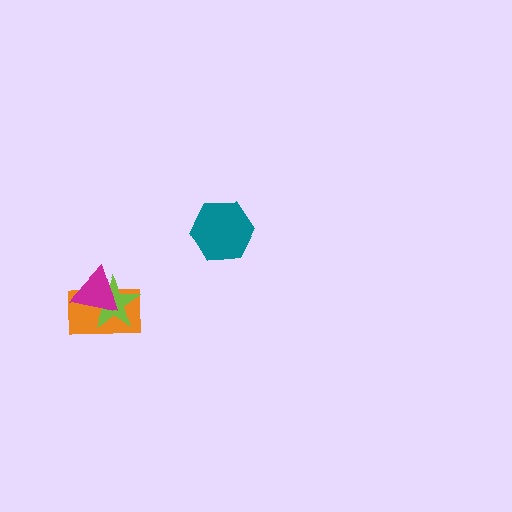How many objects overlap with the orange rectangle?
2 objects overlap with the orange rectangle.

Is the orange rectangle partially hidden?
Yes, it is partially covered by another shape.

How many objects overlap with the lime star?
2 objects overlap with the lime star.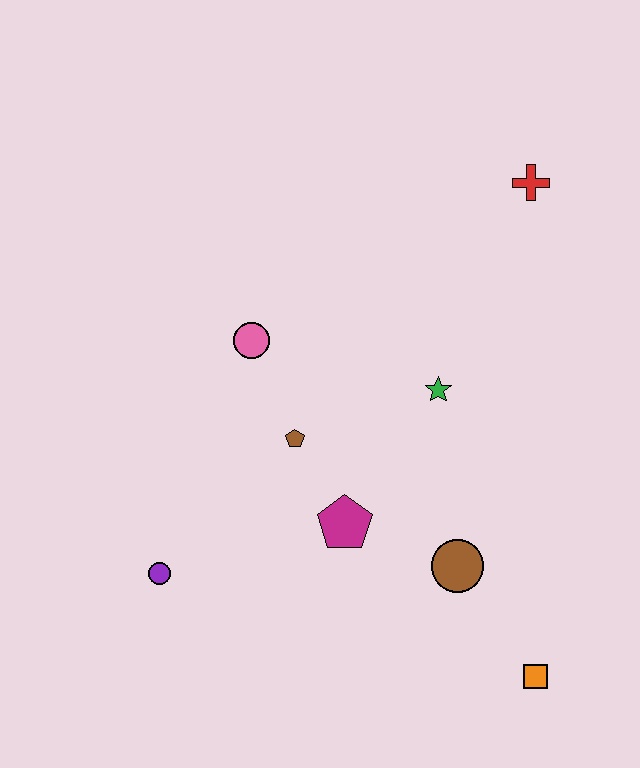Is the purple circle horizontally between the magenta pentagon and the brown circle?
No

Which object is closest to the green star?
The brown pentagon is closest to the green star.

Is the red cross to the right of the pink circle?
Yes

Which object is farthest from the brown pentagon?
The red cross is farthest from the brown pentagon.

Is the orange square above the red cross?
No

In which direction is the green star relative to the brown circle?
The green star is above the brown circle.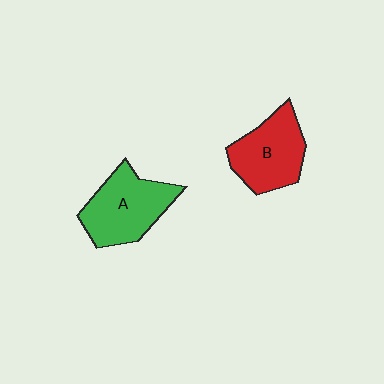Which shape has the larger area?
Shape A (green).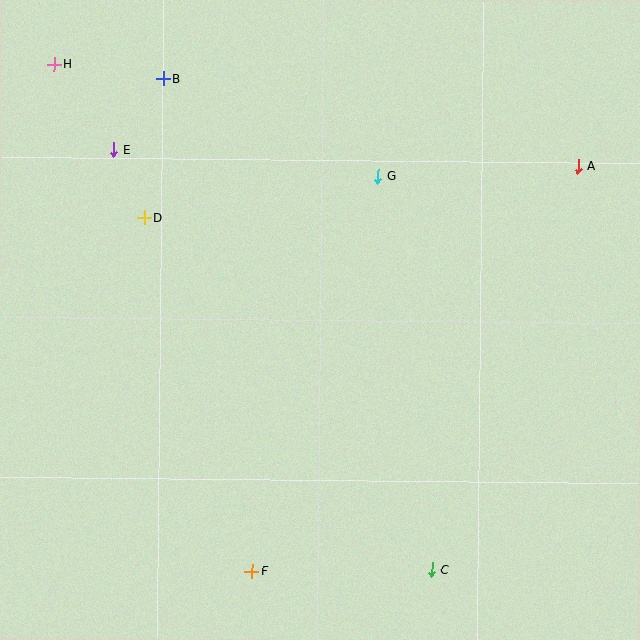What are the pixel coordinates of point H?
Point H is at (54, 65).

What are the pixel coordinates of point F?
Point F is at (252, 572).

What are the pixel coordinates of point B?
Point B is at (164, 79).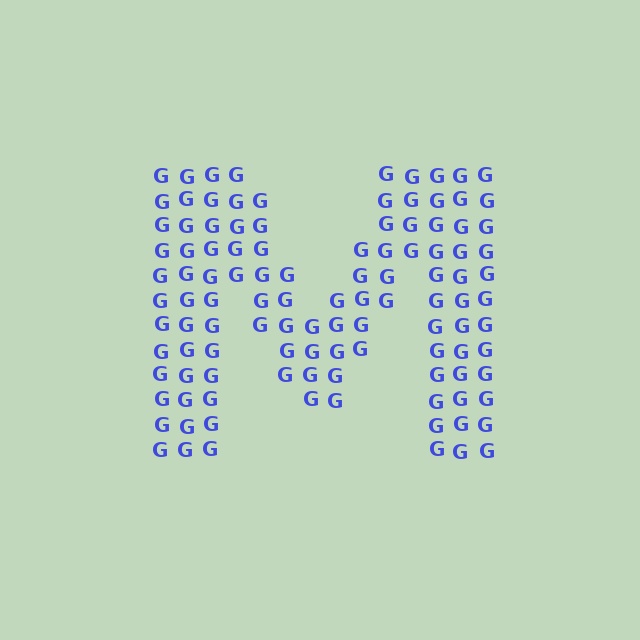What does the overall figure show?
The overall figure shows the letter M.